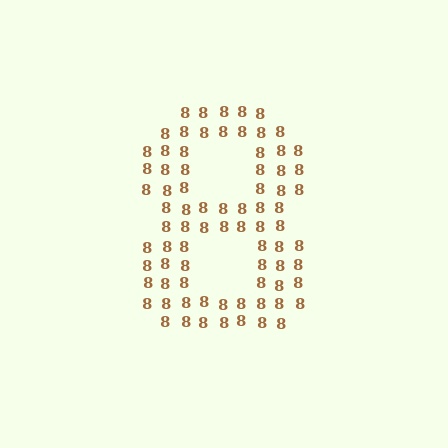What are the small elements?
The small elements are digit 8's.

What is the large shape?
The large shape is the digit 8.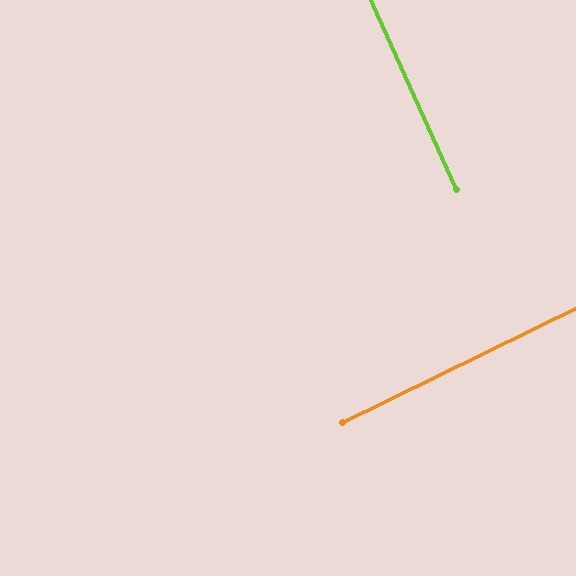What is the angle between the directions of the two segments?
Approximately 88 degrees.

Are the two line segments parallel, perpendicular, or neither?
Perpendicular — they meet at approximately 88°.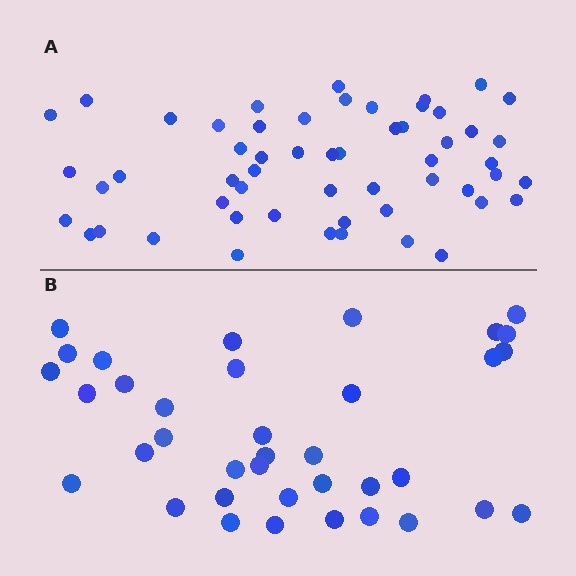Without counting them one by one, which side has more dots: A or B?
Region A (the top region) has more dots.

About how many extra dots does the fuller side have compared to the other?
Region A has approximately 20 more dots than region B.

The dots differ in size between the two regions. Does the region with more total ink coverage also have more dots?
No. Region B has more total ink coverage because its dots are larger, but region A actually contains more individual dots. Total area can be misleading — the number of items is what matters here.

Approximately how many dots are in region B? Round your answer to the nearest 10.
About 40 dots. (The exact count is 37, which rounds to 40.)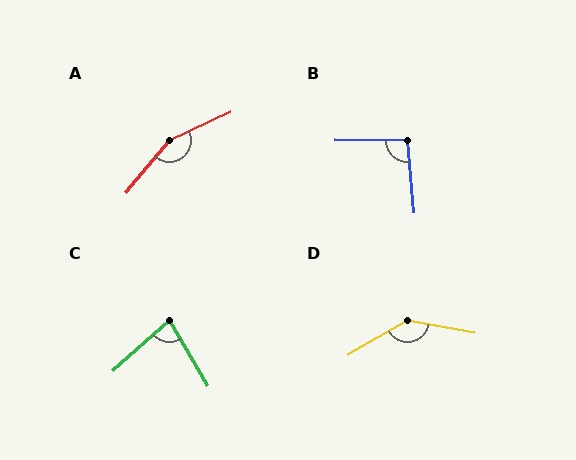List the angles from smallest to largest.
C (79°), B (96°), D (139°), A (155°).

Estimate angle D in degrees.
Approximately 139 degrees.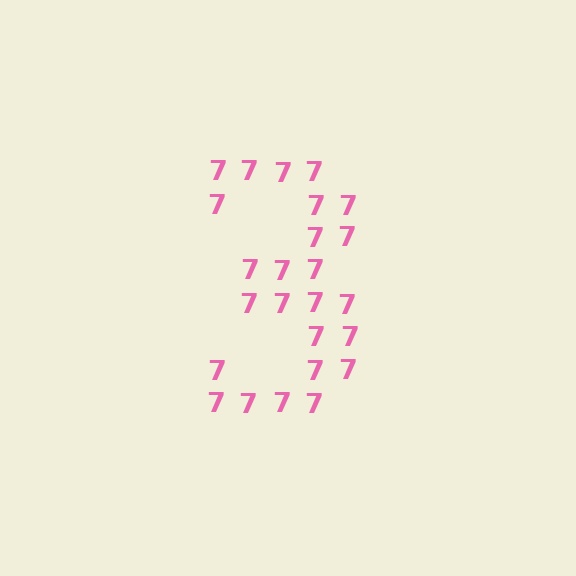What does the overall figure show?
The overall figure shows the digit 3.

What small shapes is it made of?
It is made of small digit 7's.